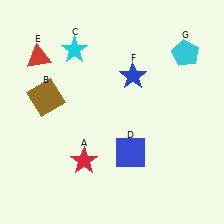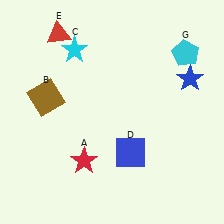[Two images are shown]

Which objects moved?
The objects that moved are: the red triangle (E), the blue star (F).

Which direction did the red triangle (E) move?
The red triangle (E) moved up.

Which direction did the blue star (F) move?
The blue star (F) moved right.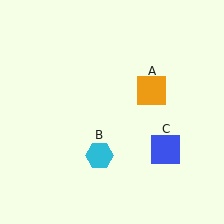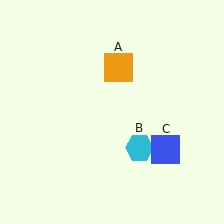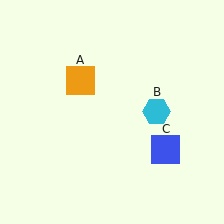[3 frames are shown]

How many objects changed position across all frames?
2 objects changed position: orange square (object A), cyan hexagon (object B).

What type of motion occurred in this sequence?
The orange square (object A), cyan hexagon (object B) rotated counterclockwise around the center of the scene.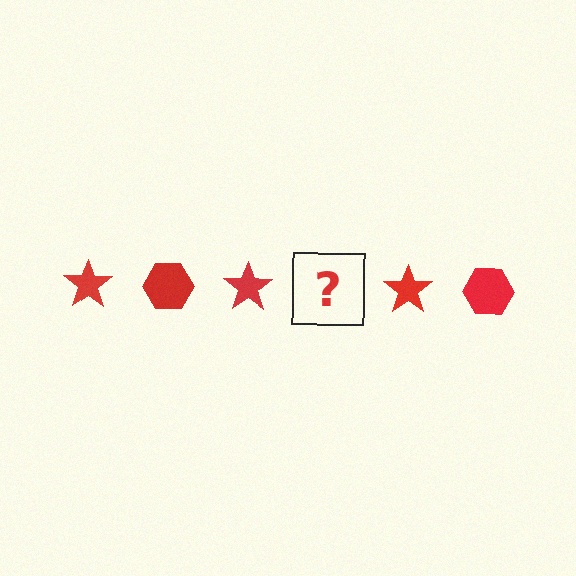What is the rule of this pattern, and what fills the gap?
The rule is that the pattern cycles through star, hexagon shapes in red. The gap should be filled with a red hexagon.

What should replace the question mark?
The question mark should be replaced with a red hexagon.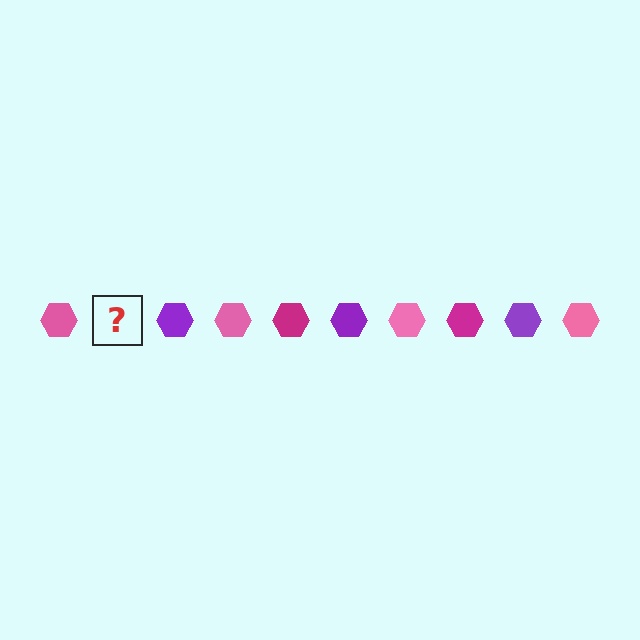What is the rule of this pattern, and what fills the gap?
The rule is that the pattern cycles through pink, magenta, purple hexagons. The gap should be filled with a magenta hexagon.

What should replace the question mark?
The question mark should be replaced with a magenta hexagon.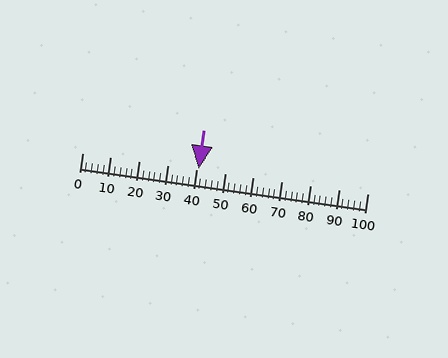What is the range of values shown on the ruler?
The ruler shows values from 0 to 100.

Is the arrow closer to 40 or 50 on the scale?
The arrow is closer to 40.